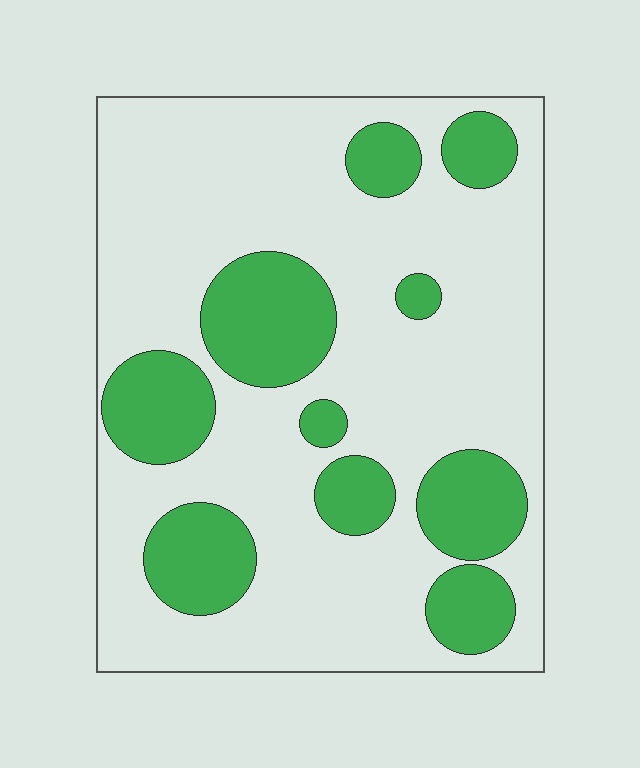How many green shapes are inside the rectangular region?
10.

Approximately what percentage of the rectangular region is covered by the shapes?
Approximately 25%.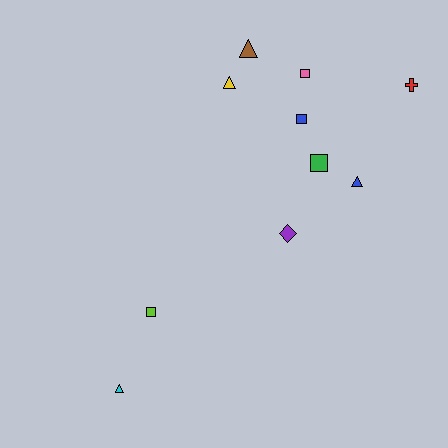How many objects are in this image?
There are 10 objects.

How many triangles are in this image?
There are 4 triangles.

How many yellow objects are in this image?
There is 1 yellow object.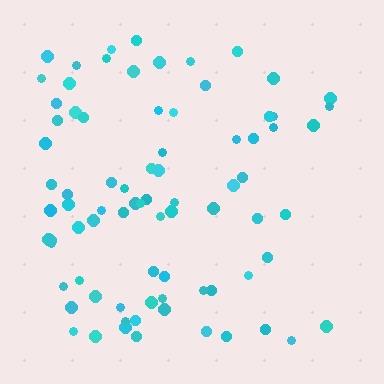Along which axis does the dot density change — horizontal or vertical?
Horizontal.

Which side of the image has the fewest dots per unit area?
The right.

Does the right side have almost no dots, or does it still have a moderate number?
Still a moderate number, just noticeably fewer than the left.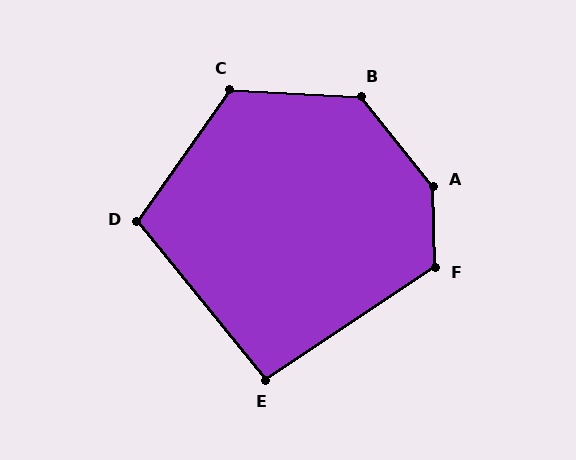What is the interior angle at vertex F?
Approximately 122 degrees (obtuse).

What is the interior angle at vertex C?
Approximately 122 degrees (obtuse).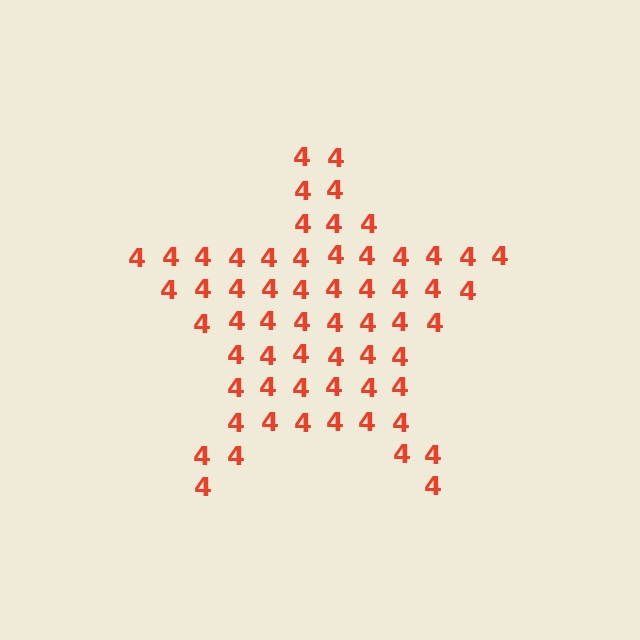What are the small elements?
The small elements are digit 4's.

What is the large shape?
The large shape is a star.